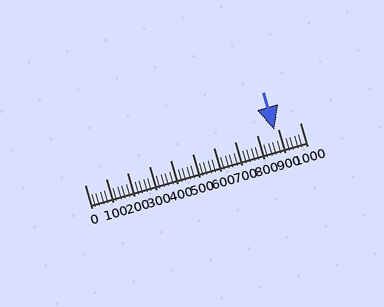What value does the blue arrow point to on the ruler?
The blue arrow points to approximately 880.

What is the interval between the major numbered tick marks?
The major tick marks are spaced 100 units apart.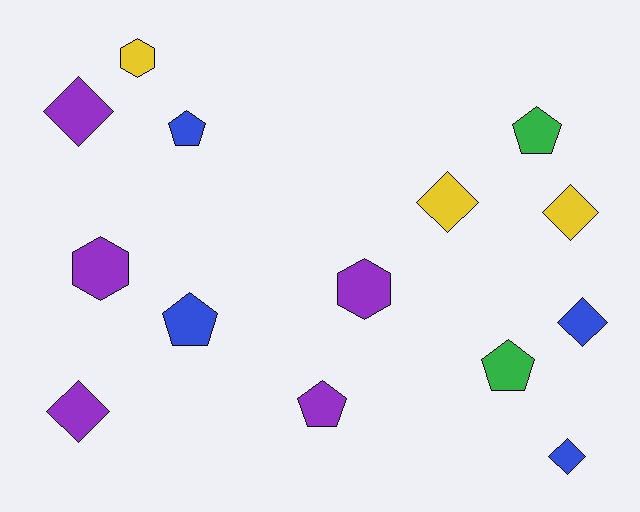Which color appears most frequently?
Purple, with 5 objects.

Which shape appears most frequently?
Diamond, with 6 objects.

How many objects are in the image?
There are 14 objects.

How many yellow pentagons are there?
There are no yellow pentagons.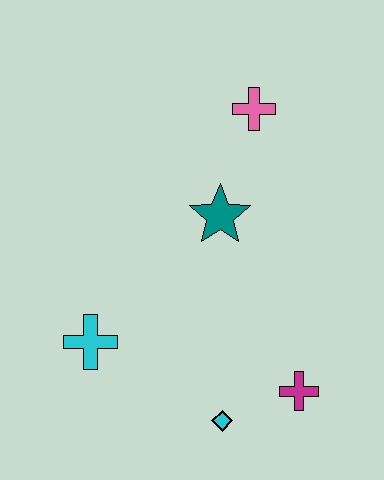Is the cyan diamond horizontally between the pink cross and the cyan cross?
Yes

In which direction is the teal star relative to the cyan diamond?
The teal star is above the cyan diamond.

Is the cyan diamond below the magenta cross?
Yes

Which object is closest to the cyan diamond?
The magenta cross is closest to the cyan diamond.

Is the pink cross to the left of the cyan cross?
No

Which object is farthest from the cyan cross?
The pink cross is farthest from the cyan cross.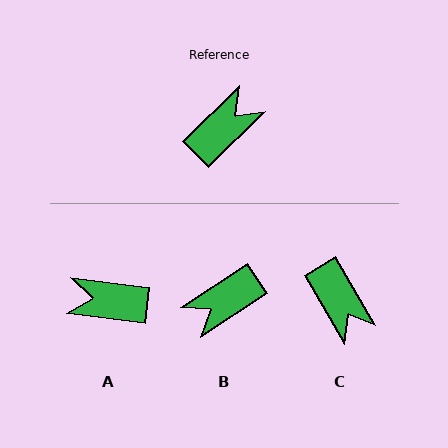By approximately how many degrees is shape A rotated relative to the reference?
Approximately 128 degrees counter-clockwise.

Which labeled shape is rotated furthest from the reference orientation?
B, about 169 degrees away.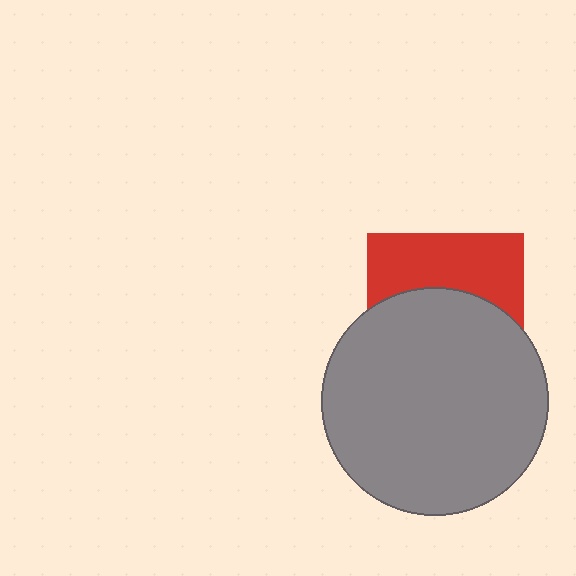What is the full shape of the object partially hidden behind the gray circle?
The partially hidden object is a red square.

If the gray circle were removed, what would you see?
You would see the complete red square.